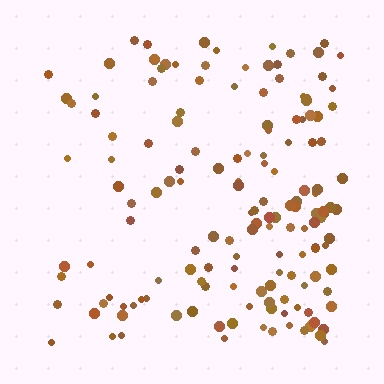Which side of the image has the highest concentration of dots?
The right.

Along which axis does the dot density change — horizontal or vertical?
Horizontal.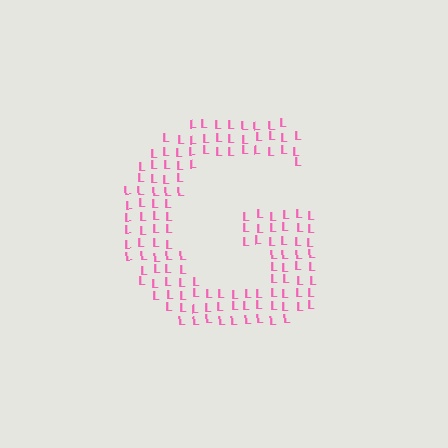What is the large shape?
The large shape is the letter G.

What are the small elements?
The small elements are letter L's.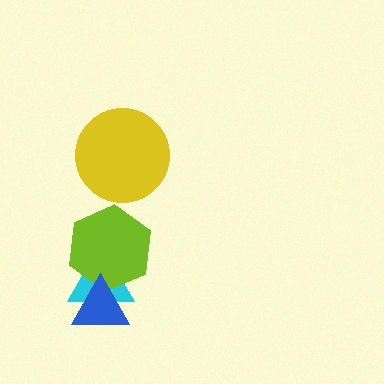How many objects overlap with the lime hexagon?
2 objects overlap with the lime hexagon.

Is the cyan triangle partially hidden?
Yes, it is partially covered by another shape.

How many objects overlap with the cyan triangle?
2 objects overlap with the cyan triangle.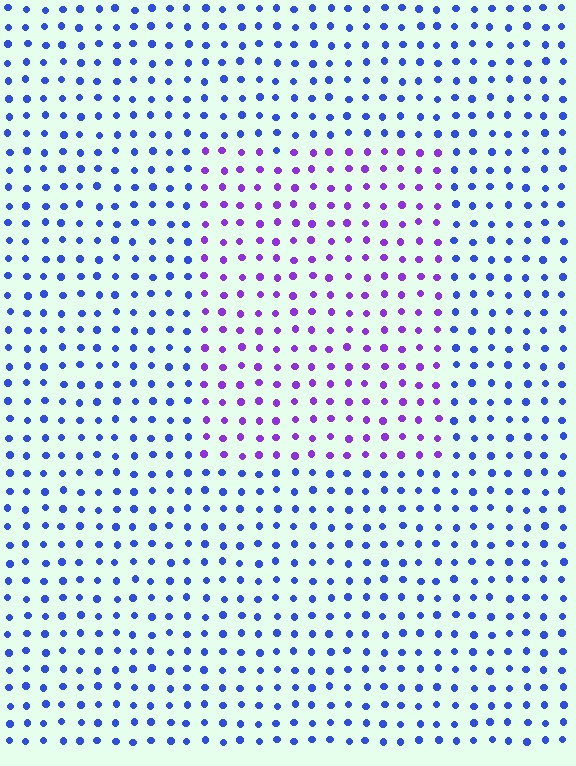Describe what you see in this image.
The image is filled with small blue elements in a uniform arrangement. A rectangle-shaped region is visible where the elements are tinted to a slightly different hue, forming a subtle color boundary.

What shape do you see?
I see a rectangle.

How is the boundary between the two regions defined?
The boundary is defined purely by a slight shift in hue (about 44 degrees). Spacing, size, and orientation are identical on both sides.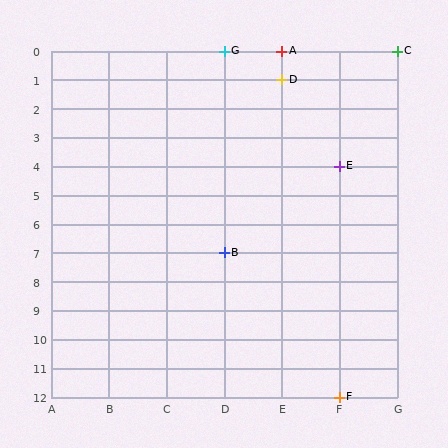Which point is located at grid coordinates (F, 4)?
Point E is at (F, 4).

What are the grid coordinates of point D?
Point D is at grid coordinates (E, 1).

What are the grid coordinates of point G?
Point G is at grid coordinates (D, 0).